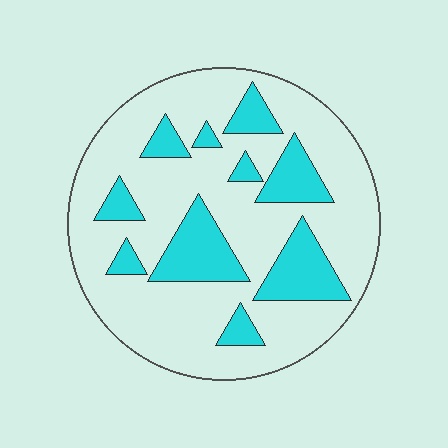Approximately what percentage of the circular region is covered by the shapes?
Approximately 25%.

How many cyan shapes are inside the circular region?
10.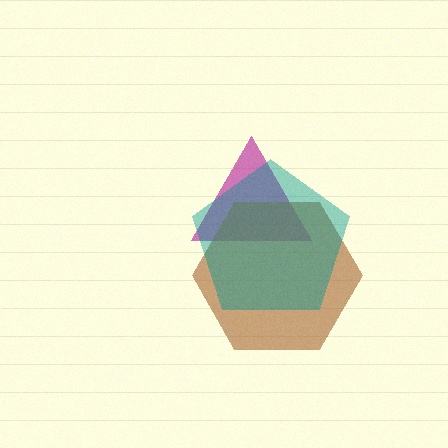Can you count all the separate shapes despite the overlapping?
Yes, there are 3 separate shapes.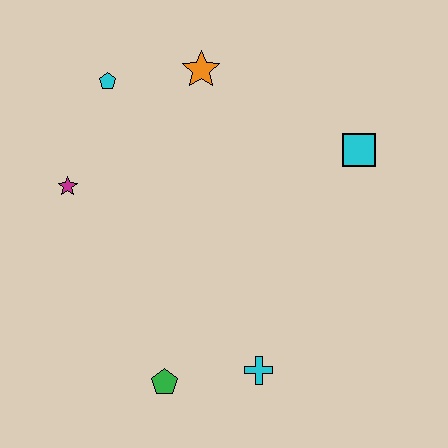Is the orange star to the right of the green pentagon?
Yes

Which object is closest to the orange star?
The cyan pentagon is closest to the orange star.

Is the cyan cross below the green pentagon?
No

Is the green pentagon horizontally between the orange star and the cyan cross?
No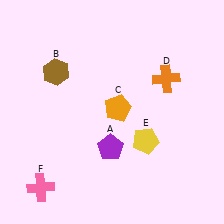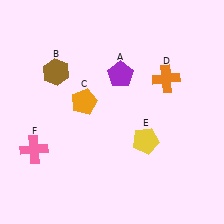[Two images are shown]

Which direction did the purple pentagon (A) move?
The purple pentagon (A) moved up.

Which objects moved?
The objects that moved are: the purple pentagon (A), the orange pentagon (C), the pink cross (F).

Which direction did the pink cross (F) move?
The pink cross (F) moved up.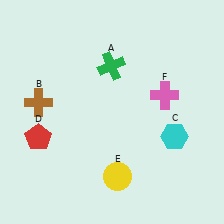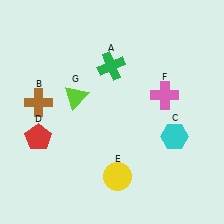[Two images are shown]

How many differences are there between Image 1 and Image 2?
There is 1 difference between the two images.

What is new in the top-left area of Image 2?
A lime triangle (G) was added in the top-left area of Image 2.